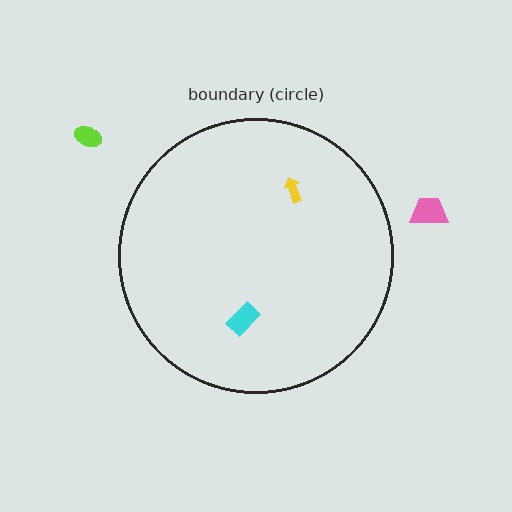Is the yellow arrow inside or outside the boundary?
Inside.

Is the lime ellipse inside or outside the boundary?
Outside.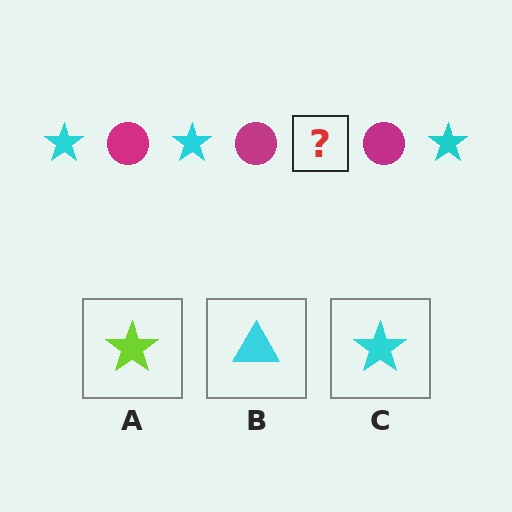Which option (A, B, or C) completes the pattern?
C.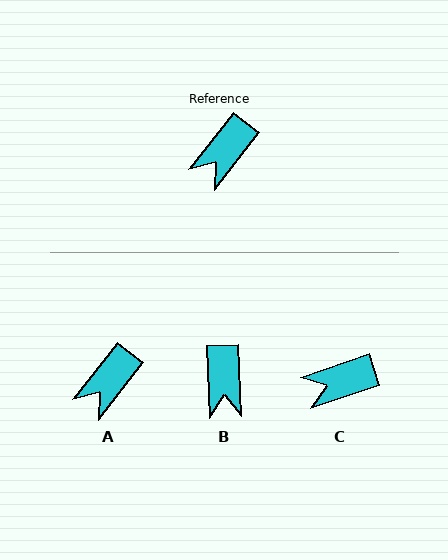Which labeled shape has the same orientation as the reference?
A.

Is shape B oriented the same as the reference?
No, it is off by about 40 degrees.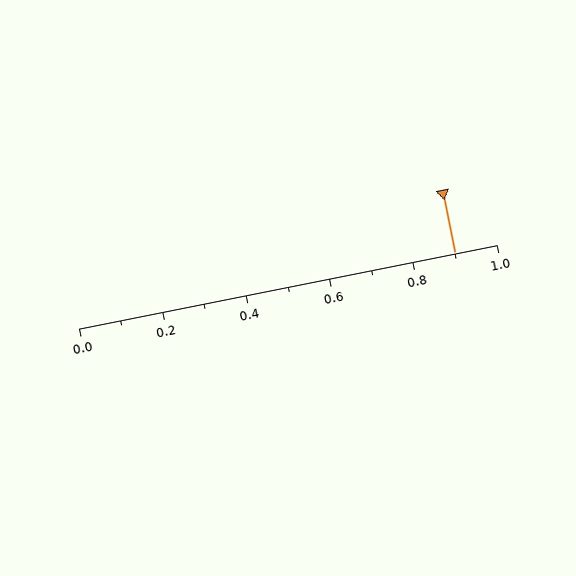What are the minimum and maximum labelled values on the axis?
The axis runs from 0.0 to 1.0.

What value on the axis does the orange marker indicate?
The marker indicates approximately 0.9.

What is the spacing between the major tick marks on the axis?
The major ticks are spaced 0.2 apart.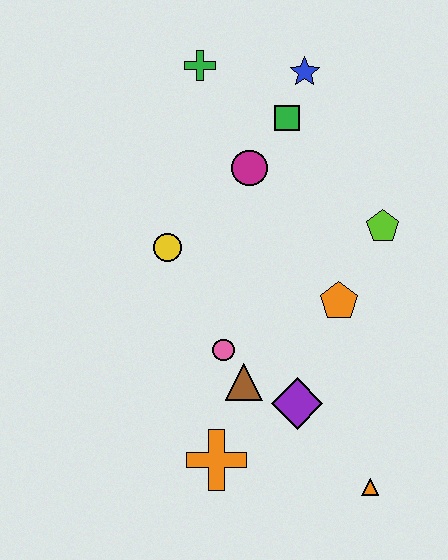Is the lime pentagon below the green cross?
Yes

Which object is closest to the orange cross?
The brown triangle is closest to the orange cross.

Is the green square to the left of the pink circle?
No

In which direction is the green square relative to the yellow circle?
The green square is above the yellow circle.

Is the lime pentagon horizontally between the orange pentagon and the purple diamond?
No